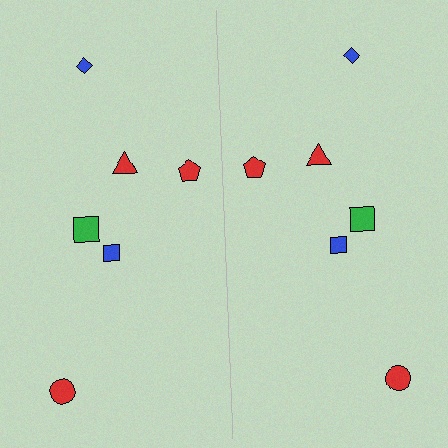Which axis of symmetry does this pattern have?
The pattern has a vertical axis of symmetry running through the center of the image.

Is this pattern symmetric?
Yes, this pattern has bilateral (reflection) symmetry.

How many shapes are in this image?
There are 12 shapes in this image.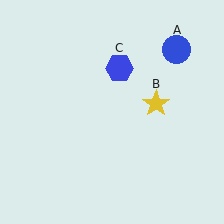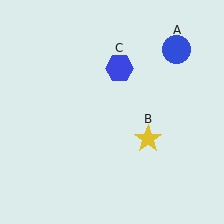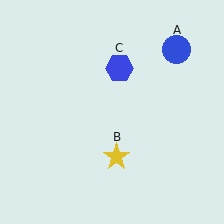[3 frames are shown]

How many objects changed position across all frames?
1 object changed position: yellow star (object B).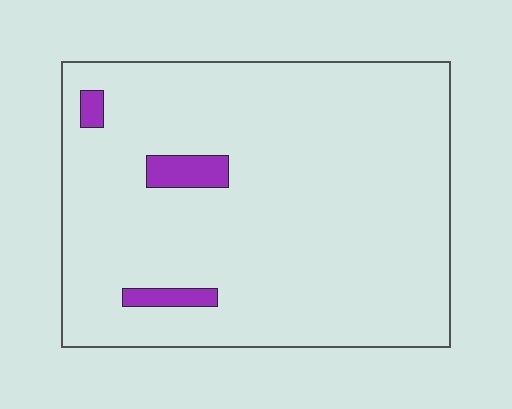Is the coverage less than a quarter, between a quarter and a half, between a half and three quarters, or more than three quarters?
Less than a quarter.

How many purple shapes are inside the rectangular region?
3.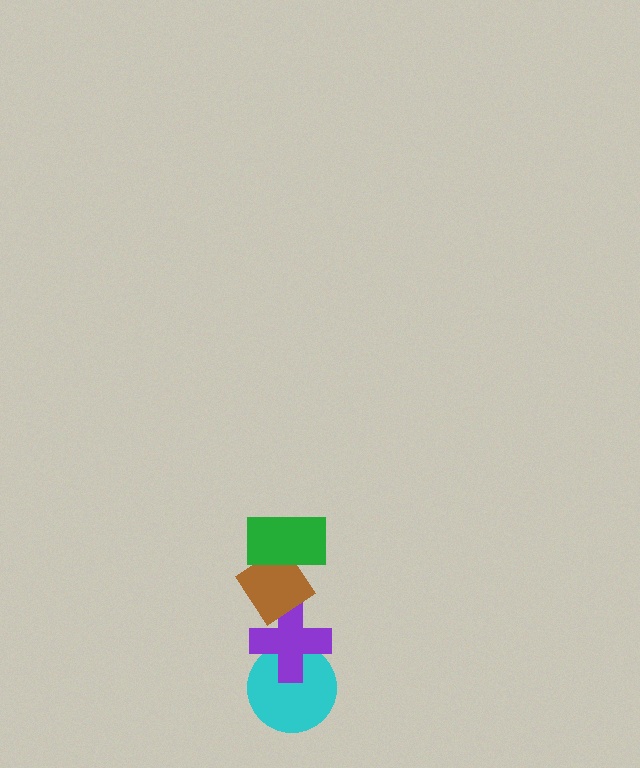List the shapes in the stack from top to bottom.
From top to bottom: the green rectangle, the brown diamond, the purple cross, the cyan circle.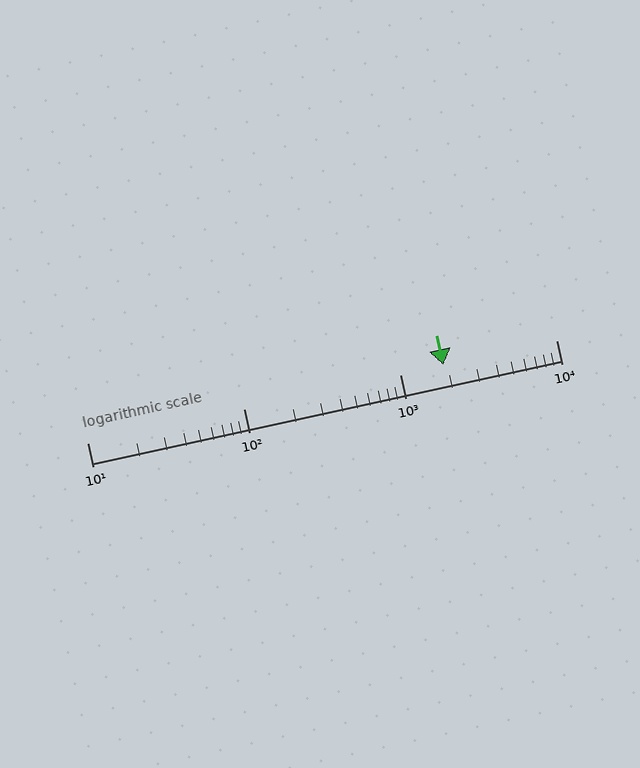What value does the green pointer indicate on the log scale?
The pointer indicates approximately 1900.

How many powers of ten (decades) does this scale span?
The scale spans 3 decades, from 10 to 10000.